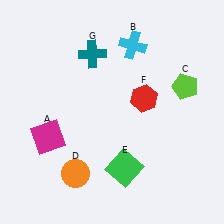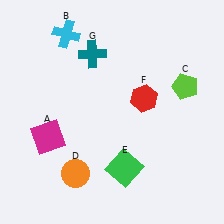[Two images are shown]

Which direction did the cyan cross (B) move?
The cyan cross (B) moved left.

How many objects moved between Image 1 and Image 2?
1 object moved between the two images.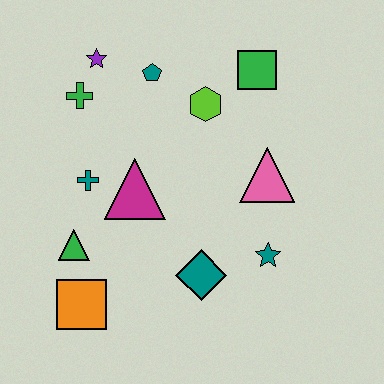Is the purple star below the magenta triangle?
No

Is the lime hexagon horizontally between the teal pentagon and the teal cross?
No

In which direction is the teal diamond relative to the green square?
The teal diamond is below the green square.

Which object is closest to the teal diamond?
The teal star is closest to the teal diamond.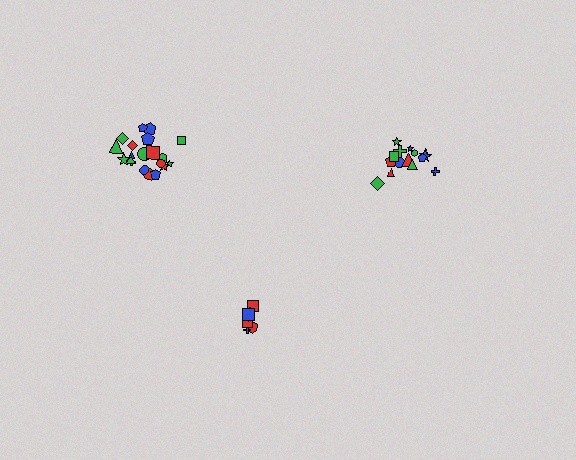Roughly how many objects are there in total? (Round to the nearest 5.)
Roughly 45 objects in total.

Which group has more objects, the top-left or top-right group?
The top-left group.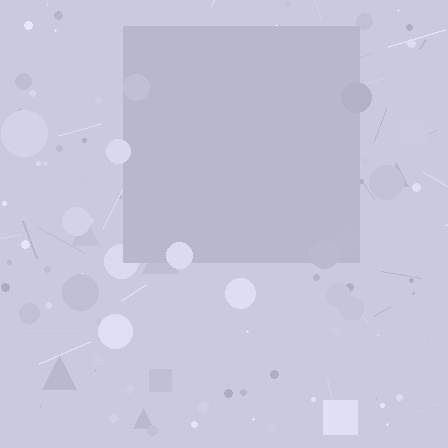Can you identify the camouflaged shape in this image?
The camouflaged shape is a square.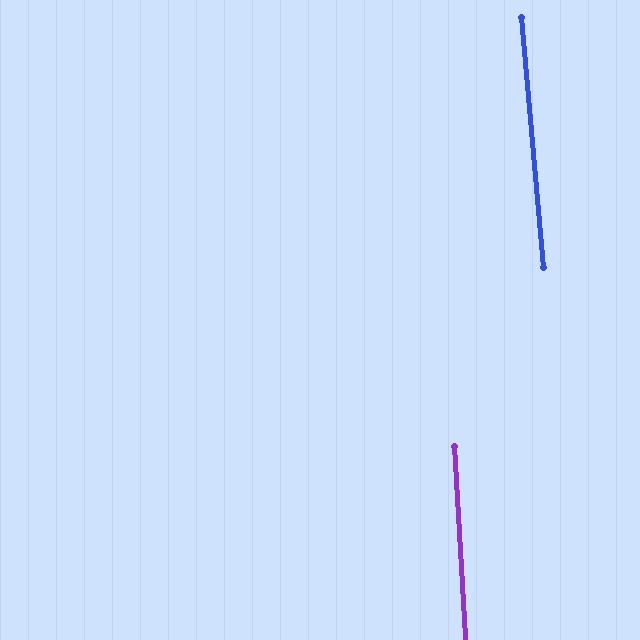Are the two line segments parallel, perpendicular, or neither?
Parallel — their directions differ by only 1.6°.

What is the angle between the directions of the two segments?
Approximately 2 degrees.